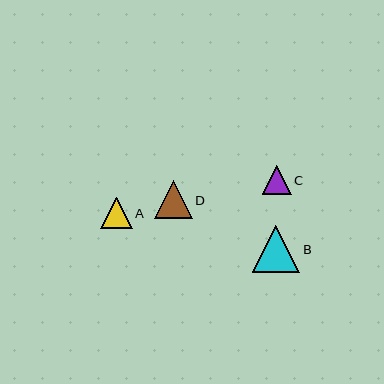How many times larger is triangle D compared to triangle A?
Triangle D is approximately 1.2 times the size of triangle A.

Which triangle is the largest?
Triangle B is the largest with a size of approximately 48 pixels.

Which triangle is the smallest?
Triangle C is the smallest with a size of approximately 28 pixels.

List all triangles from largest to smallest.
From largest to smallest: B, D, A, C.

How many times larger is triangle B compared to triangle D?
Triangle B is approximately 1.3 times the size of triangle D.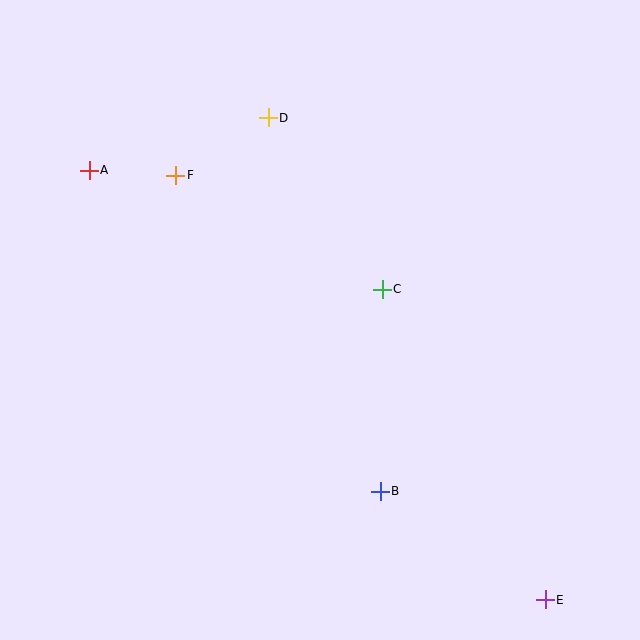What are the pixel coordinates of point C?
Point C is at (382, 289).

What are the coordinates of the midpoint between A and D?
The midpoint between A and D is at (179, 144).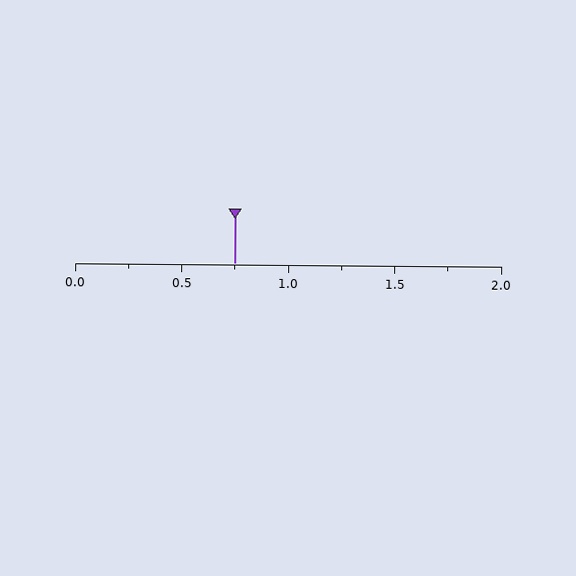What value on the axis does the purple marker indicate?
The marker indicates approximately 0.75.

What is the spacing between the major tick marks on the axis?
The major ticks are spaced 0.5 apart.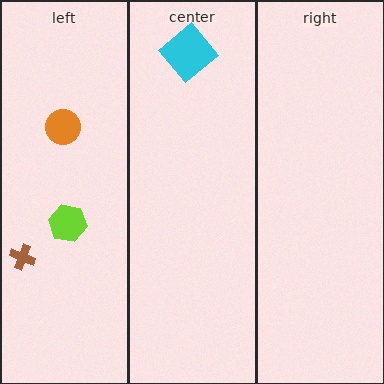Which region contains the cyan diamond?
The center region.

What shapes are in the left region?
The orange circle, the brown cross, the lime hexagon.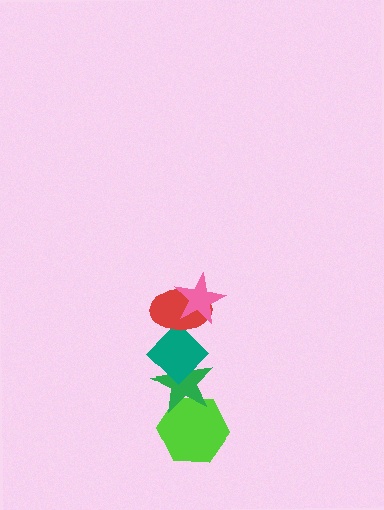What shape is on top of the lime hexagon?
The green star is on top of the lime hexagon.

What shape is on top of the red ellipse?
The pink star is on top of the red ellipse.